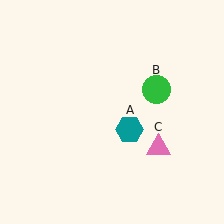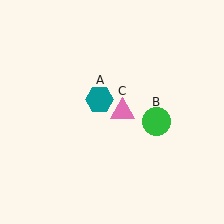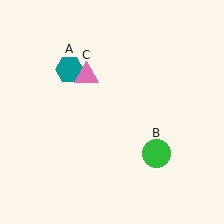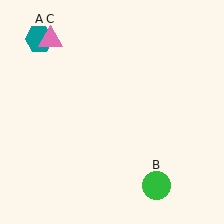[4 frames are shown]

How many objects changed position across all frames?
3 objects changed position: teal hexagon (object A), green circle (object B), pink triangle (object C).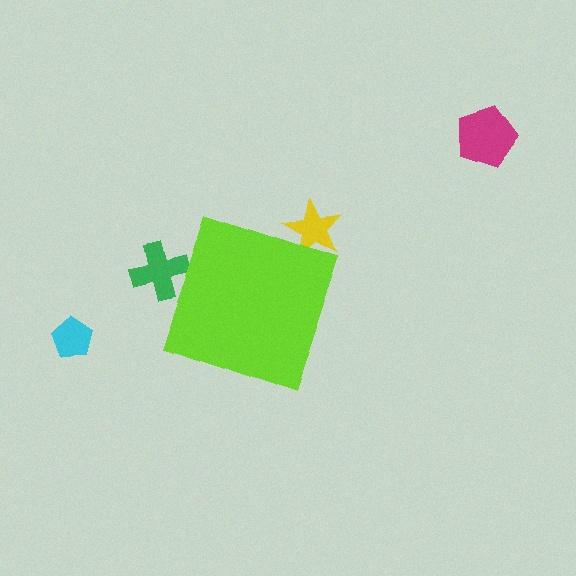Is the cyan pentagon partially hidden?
No, the cyan pentagon is fully visible.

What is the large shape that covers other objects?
A lime diamond.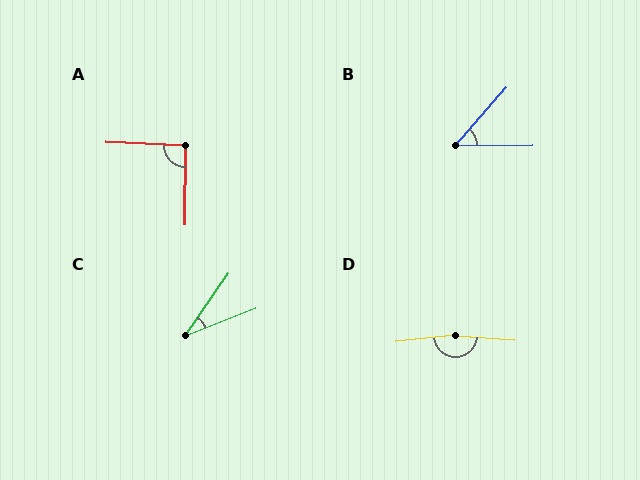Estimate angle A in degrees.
Approximately 92 degrees.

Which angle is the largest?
D, at approximately 169 degrees.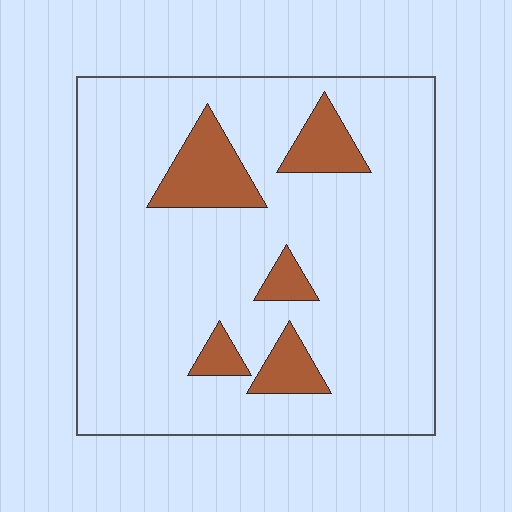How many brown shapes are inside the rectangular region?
5.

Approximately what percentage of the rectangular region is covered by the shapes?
Approximately 15%.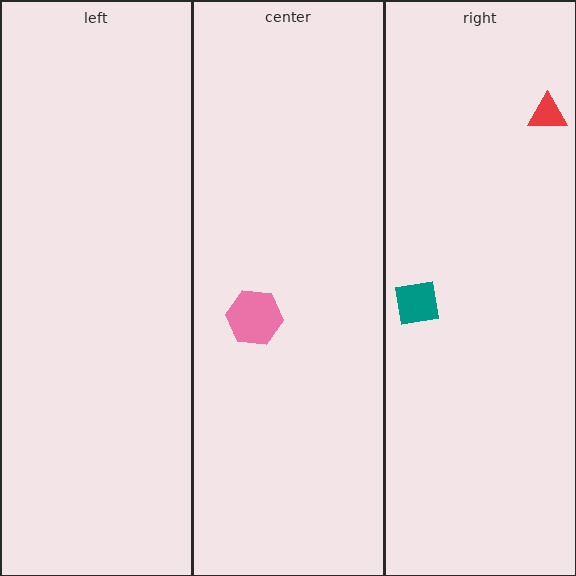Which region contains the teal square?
The right region.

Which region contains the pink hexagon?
The center region.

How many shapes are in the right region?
2.